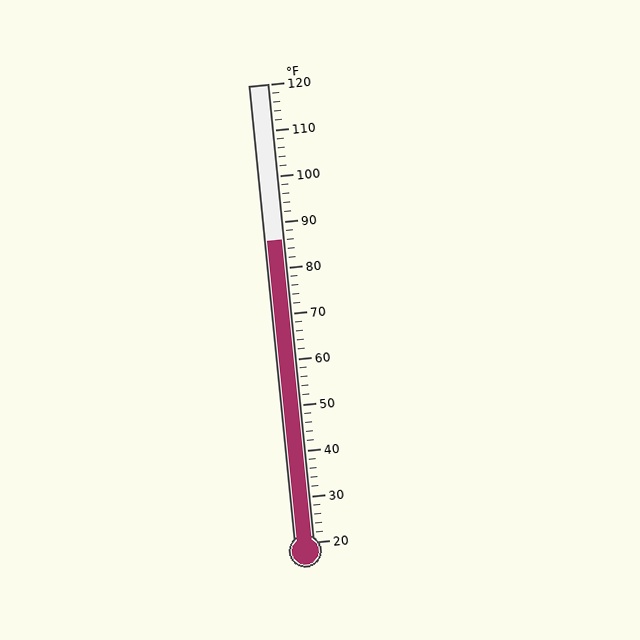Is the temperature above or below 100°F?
The temperature is below 100°F.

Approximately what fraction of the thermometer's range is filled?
The thermometer is filled to approximately 65% of its range.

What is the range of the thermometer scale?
The thermometer scale ranges from 20°F to 120°F.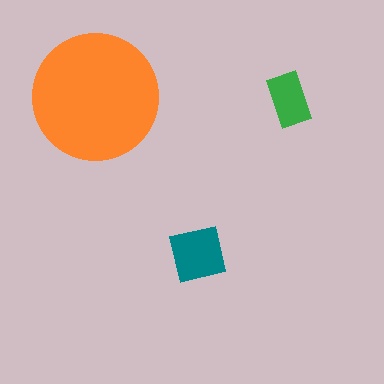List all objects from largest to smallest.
The orange circle, the teal square, the green rectangle.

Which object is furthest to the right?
The green rectangle is rightmost.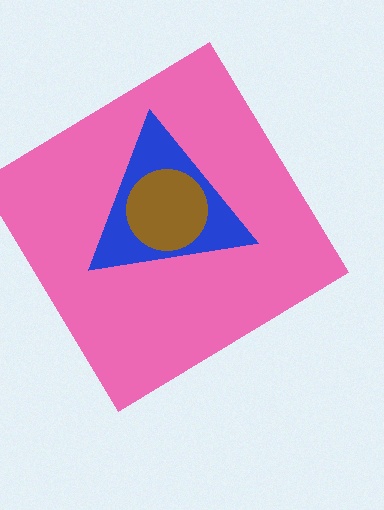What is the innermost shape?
The brown circle.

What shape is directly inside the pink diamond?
The blue triangle.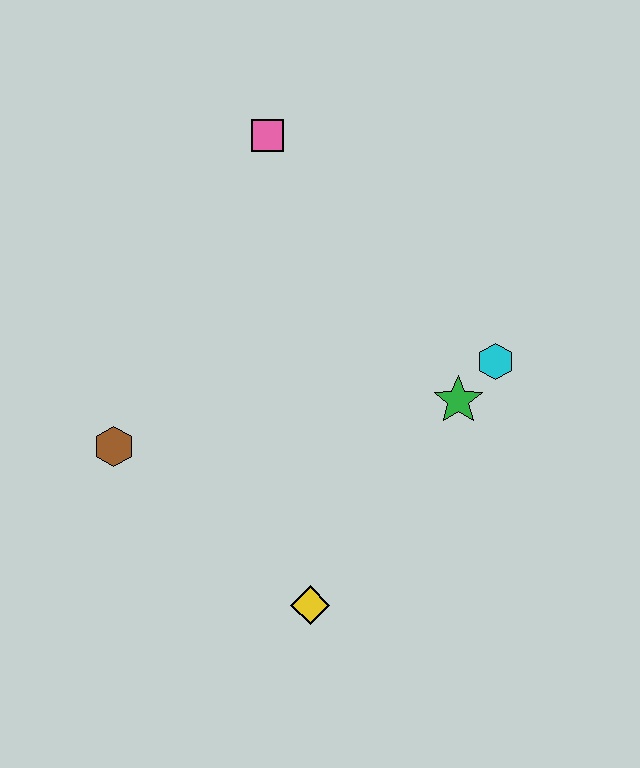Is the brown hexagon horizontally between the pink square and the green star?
No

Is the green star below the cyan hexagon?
Yes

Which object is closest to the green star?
The cyan hexagon is closest to the green star.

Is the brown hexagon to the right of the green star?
No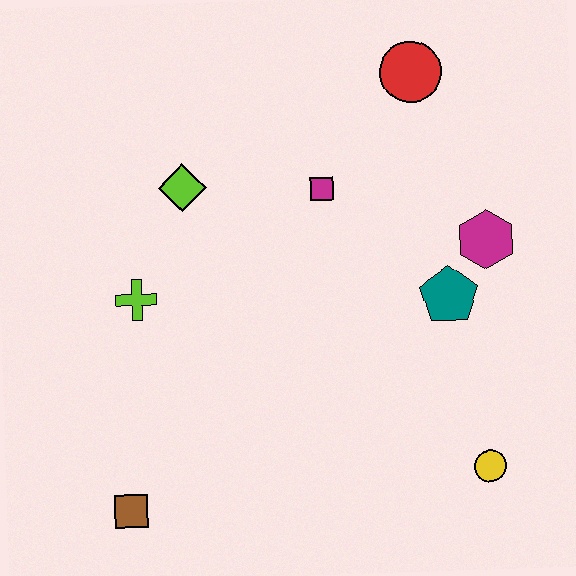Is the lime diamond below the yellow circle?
No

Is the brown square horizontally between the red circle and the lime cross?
No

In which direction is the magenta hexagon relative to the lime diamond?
The magenta hexagon is to the right of the lime diamond.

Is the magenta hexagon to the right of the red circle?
Yes